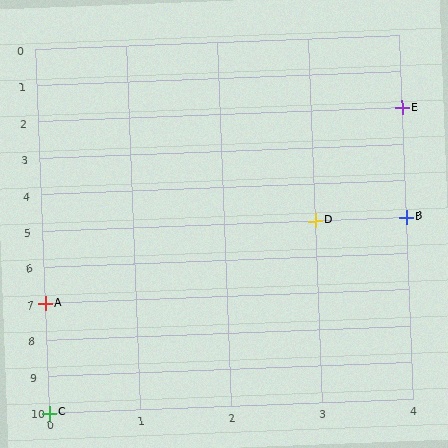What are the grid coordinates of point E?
Point E is at grid coordinates (4, 2).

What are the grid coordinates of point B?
Point B is at grid coordinates (4, 5).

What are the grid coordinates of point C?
Point C is at grid coordinates (0, 10).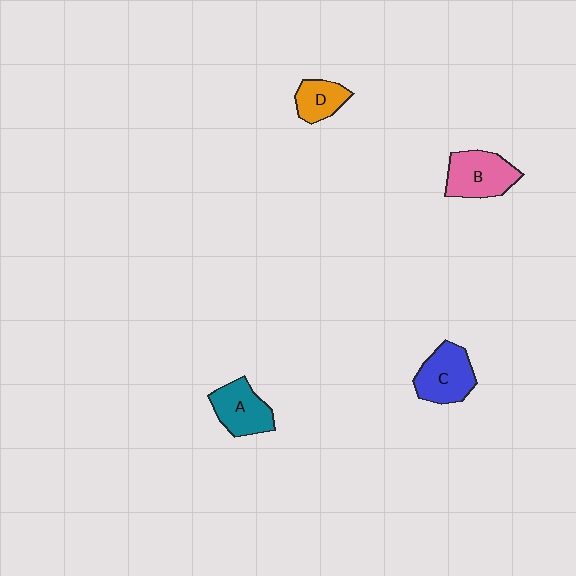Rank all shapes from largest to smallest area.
From largest to smallest: B (pink), C (blue), A (teal), D (orange).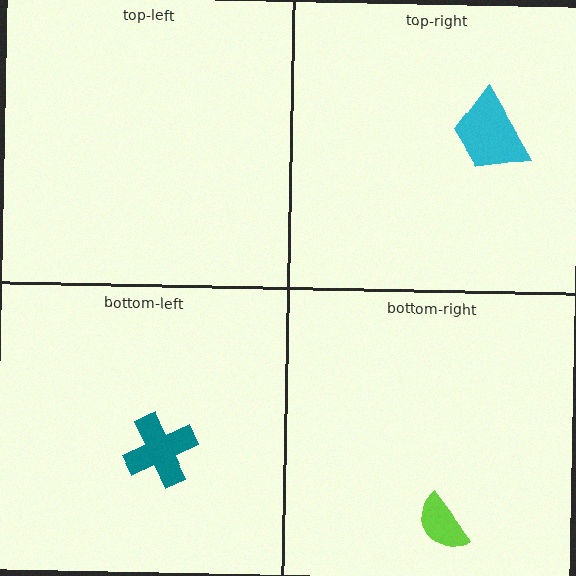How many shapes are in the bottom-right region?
1.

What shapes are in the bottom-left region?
The teal cross.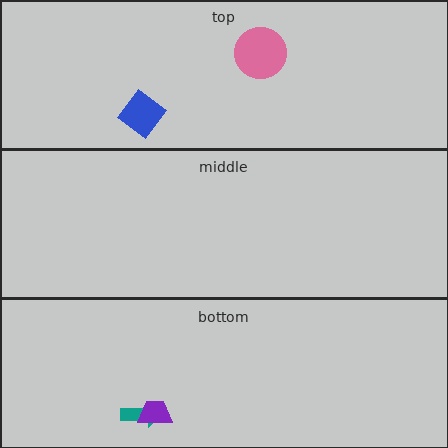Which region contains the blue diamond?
The top region.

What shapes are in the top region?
The pink circle, the blue diamond.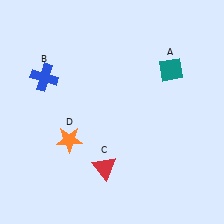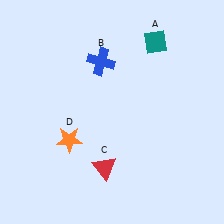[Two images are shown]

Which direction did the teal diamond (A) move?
The teal diamond (A) moved up.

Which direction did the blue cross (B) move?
The blue cross (B) moved right.